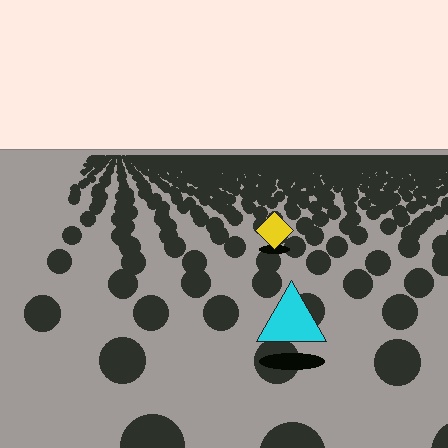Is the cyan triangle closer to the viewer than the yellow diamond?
Yes. The cyan triangle is closer — you can tell from the texture gradient: the ground texture is coarser near it.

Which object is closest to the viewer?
The cyan triangle is closest. The texture marks near it are larger and more spread out.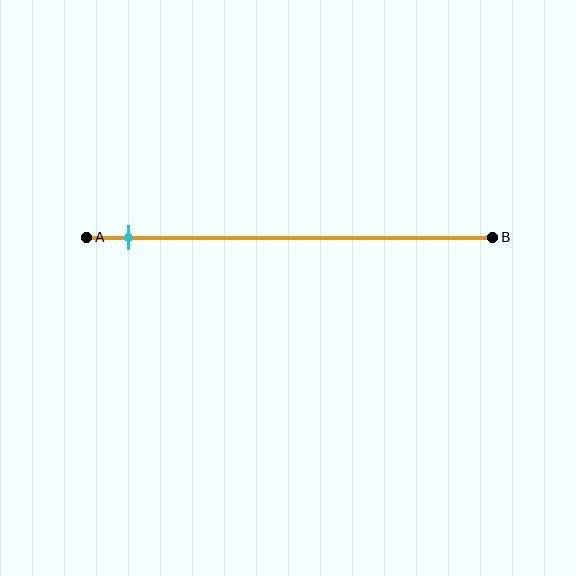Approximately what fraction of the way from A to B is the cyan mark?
The cyan mark is approximately 10% of the way from A to B.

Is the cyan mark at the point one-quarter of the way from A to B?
No, the mark is at about 10% from A, not at the 25% one-quarter point.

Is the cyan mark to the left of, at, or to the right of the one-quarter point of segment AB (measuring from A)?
The cyan mark is to the left of the one-quarter point of segment AB.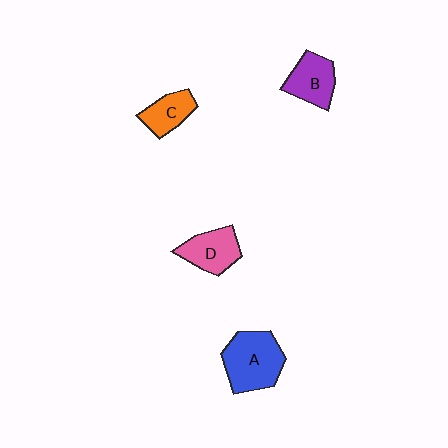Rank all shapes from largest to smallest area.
From largest to smallest: A (blue), D (pink), B (purple), C (orange).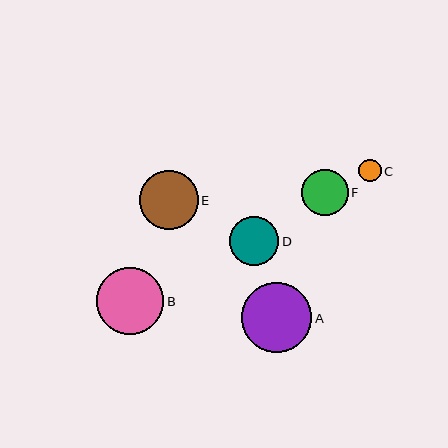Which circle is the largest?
Circle A is the largest with a size of approximately 70 pixels.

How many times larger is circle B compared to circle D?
Circle B is approximately 1.4 times the size of circle D.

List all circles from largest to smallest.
From largest to smallest: A, B, E, D, F, C.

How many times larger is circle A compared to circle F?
Circle A is approximately 1.5 times the size of circle F.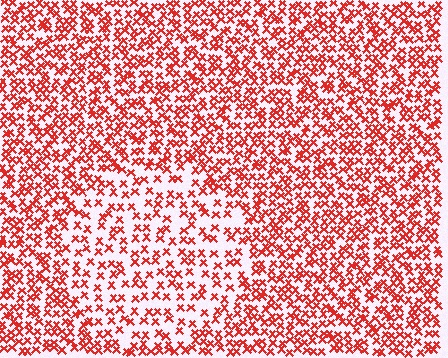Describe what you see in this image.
The image contains small red elements arranged at two different densities. A circle-shaped region is visible where the elements are less densely packed than the surrounding area.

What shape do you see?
I see a circle.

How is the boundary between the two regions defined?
The boundary is defined by a change in element density (approximately 1.8x ratio). All elements are the same color, size, and shape.